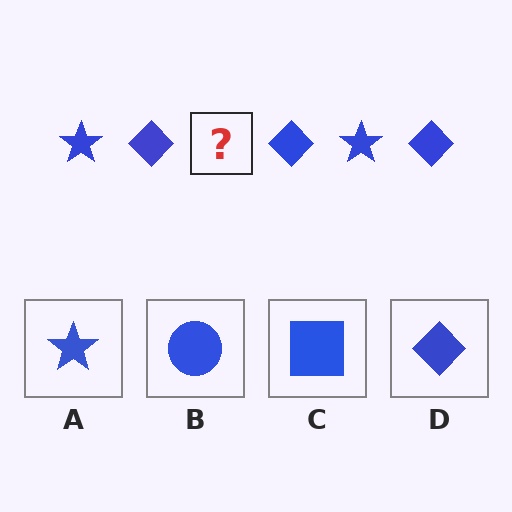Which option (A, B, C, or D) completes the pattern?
A.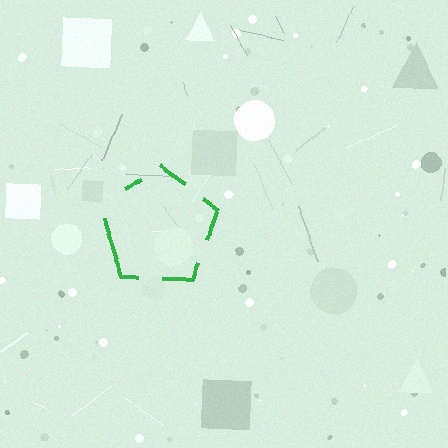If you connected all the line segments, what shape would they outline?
They would outline a pentagon.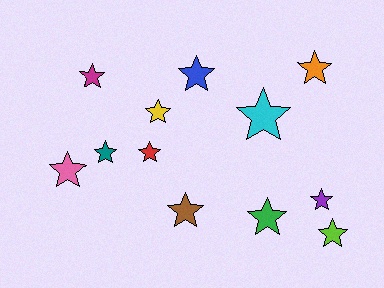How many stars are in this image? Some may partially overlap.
There are 12 stars.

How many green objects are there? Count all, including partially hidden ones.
There is 1 green object.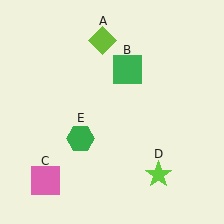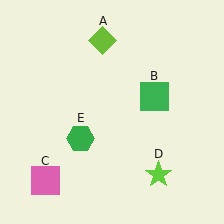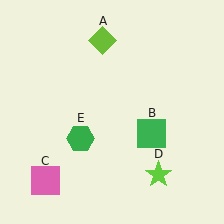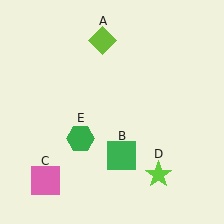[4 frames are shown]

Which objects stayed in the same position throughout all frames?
Lime diamond (object A) and pink square (object C) and lime star (object D) and green hexagon (object E) remained stationary.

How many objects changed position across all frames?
1 object changed position: green square (object B).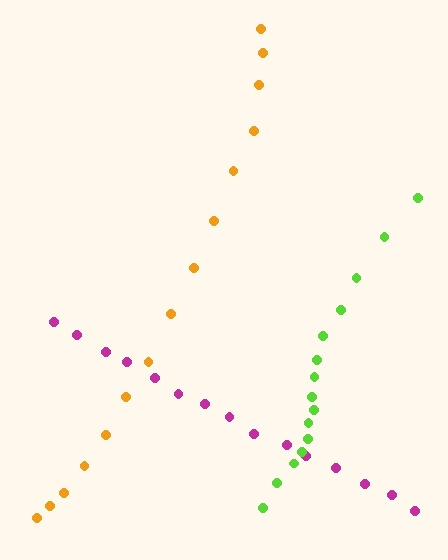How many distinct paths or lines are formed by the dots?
There are 3 distinct paths.